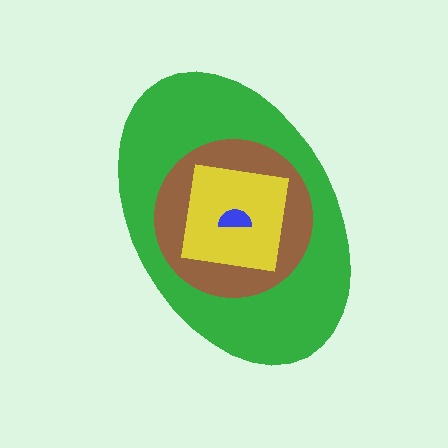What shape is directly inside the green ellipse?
The brown circle.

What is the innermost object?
The blue semicircle.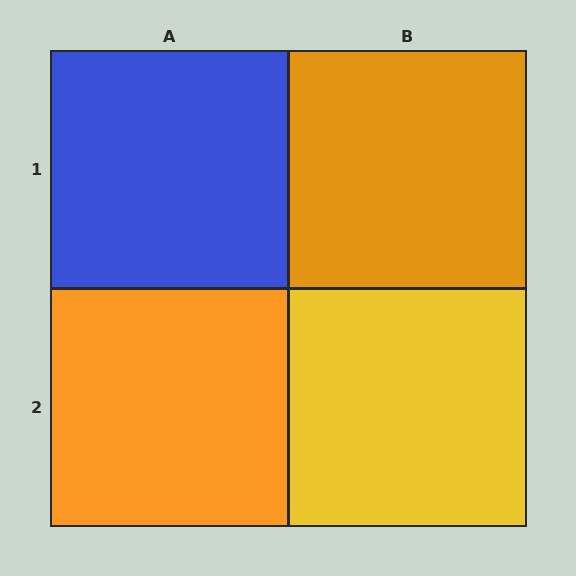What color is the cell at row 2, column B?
Yellow.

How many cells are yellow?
1 cell is yellow.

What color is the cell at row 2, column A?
Orange.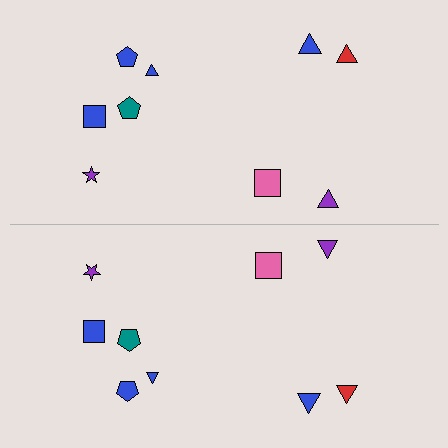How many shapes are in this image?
There are 18 shapes in this image.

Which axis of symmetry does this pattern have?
The pattern has a horizontal axis of symmetry running through the center of the image.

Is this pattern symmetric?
Yes, this pattern has bilateral (reflection) symmetry.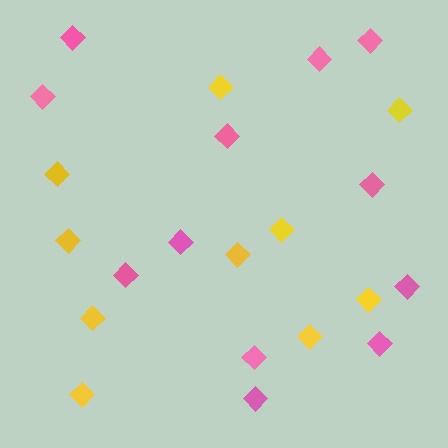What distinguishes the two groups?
There are 2 groups: one group of yellow diamonds (10) and one group of pink diamonds (12).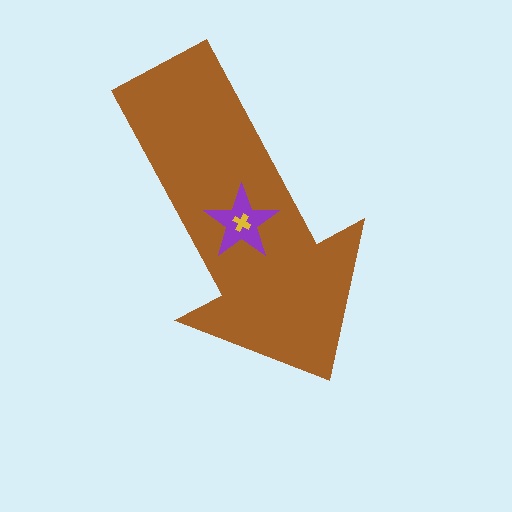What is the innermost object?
The yellow cross.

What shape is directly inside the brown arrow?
The purple star.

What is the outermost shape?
The brown arrow.